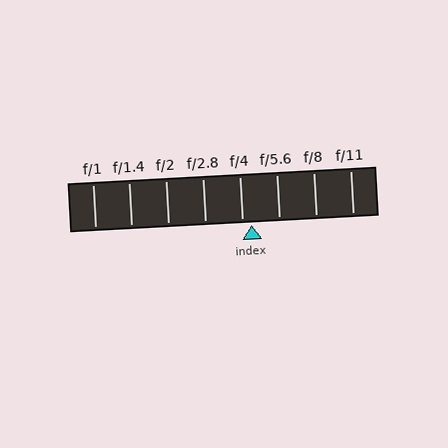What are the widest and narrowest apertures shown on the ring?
The widest aperture shown is f/1 and the narrowest is f/11.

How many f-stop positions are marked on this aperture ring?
There are 8 f-stop positions marked.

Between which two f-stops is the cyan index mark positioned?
The index mark is between f/4 and f/5.6.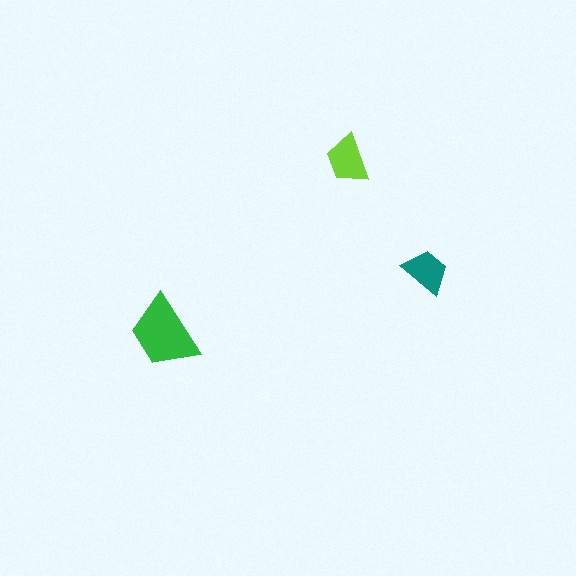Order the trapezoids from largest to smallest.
the green one, the lime one, the teal one.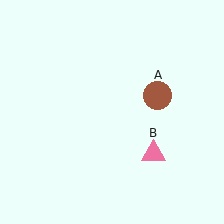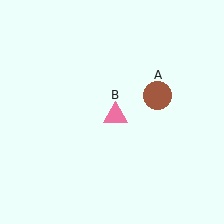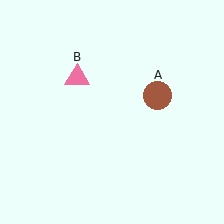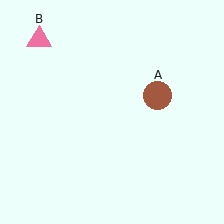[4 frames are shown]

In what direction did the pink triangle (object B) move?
The pink triangle (object B) moved up and to the left.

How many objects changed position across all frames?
1 object changed position: pink triangle (object B).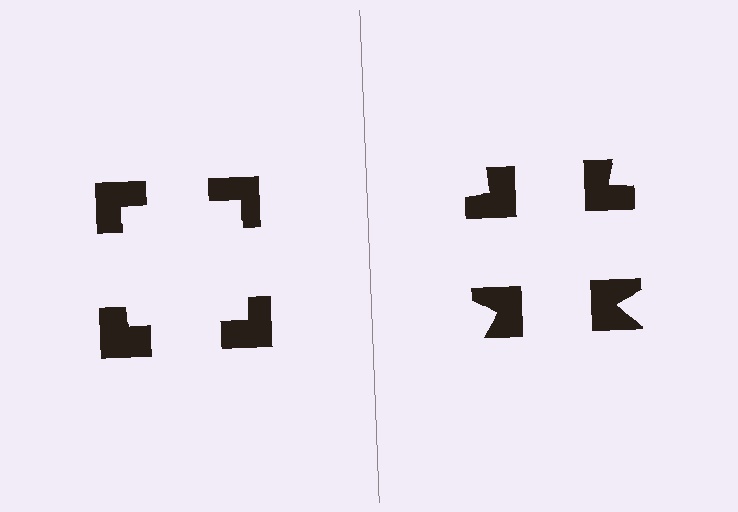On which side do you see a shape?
An illusory square appears on the left side. On the right side the wedge cuts are rotated, so no coherent shape forms.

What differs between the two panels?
The notched squares are positioned identically on both sides; only the wedge orientations differ. On the left they align to a square; on the right they are misaligned.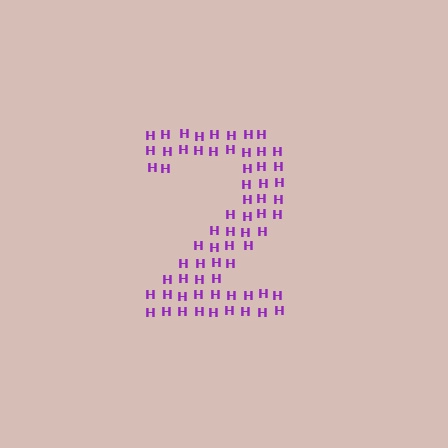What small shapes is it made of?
It is made of small letter H's.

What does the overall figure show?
The overall figure shows the digit 2.